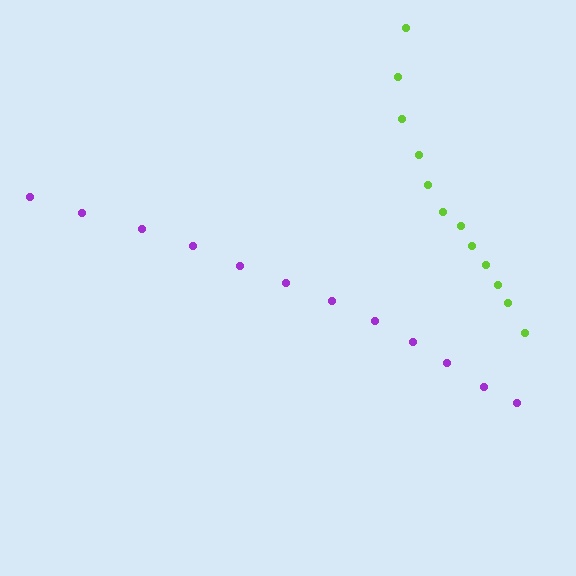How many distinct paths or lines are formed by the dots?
There are 2 distinct paths.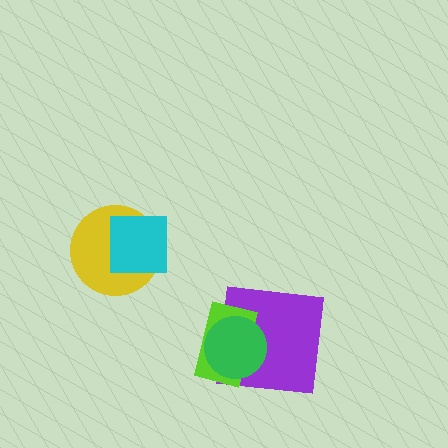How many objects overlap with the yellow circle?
1 object overlaps with the yellow circle.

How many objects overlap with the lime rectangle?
2 objects overlap with the lime rectangle.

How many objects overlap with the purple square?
2 objects overlap with the purple square.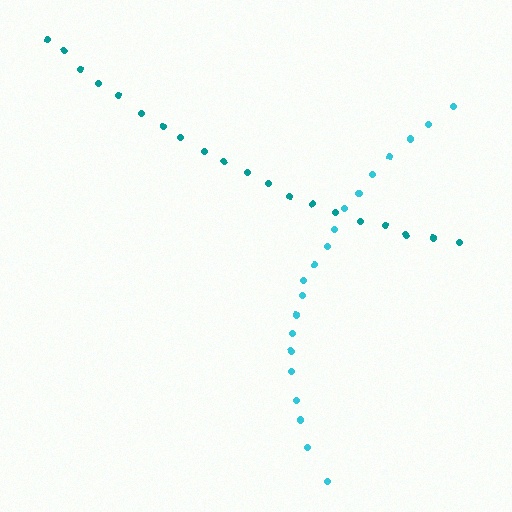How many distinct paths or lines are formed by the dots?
There are 2 distinct paths.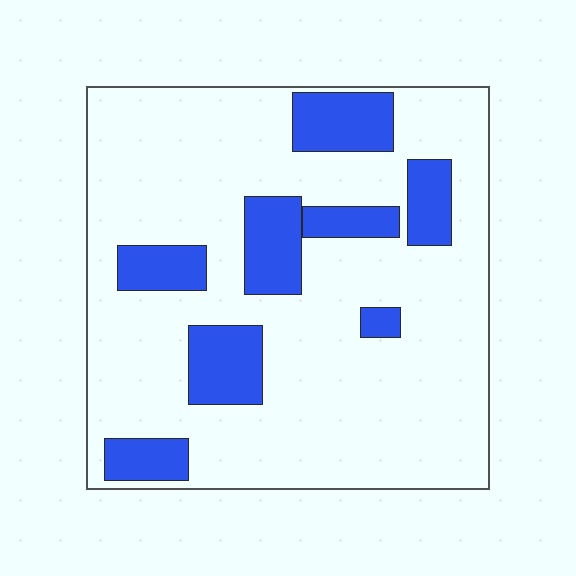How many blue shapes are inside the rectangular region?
8.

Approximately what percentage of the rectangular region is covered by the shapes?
Approximately 20%.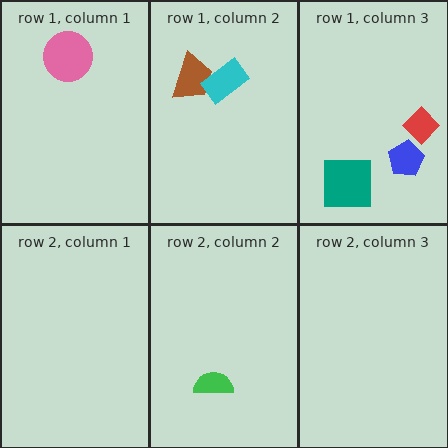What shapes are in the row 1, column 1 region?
The pink circle.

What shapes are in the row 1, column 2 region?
The brown trapezoid, the cyan rectangle.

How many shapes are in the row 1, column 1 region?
1.